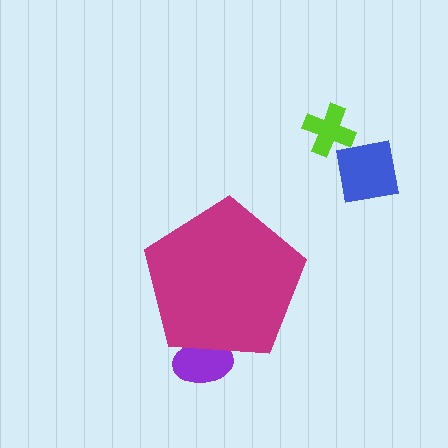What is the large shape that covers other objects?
A magenta pentagon.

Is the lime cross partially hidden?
No, the lime cross is fully visible.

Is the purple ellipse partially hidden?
Yes, the purple ellipse is partially hidden behind the magenta pentagon.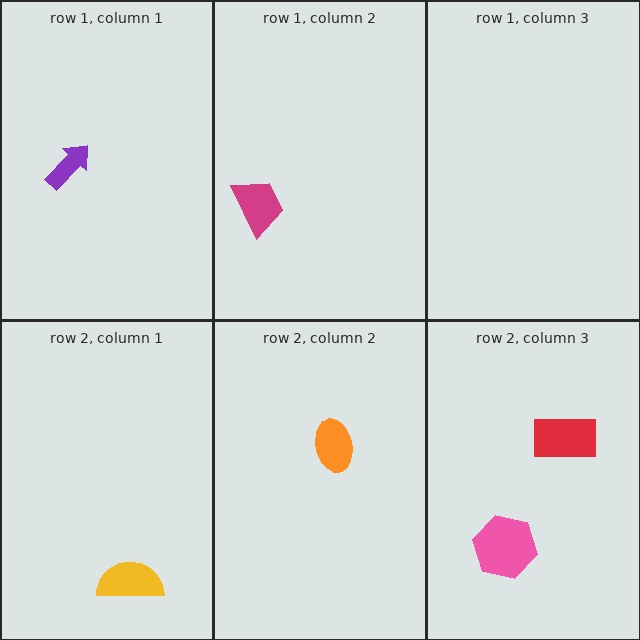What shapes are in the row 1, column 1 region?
The purple arrow.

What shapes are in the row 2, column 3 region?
The pink hexagon, the red rectangle.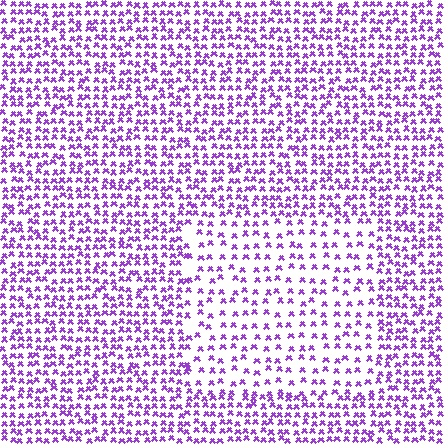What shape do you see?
I see a rectangle.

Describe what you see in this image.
The image contains small purple elements arranged at two different densities. A rectangle-shaped region is visible where the elements are less densely packed than the surrounding area.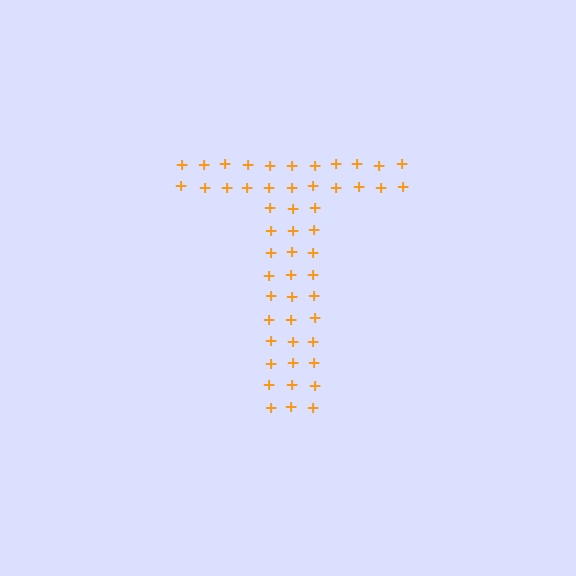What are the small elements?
The small elements are plus signs.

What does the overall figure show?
The overall figure shows the letter T.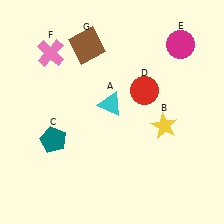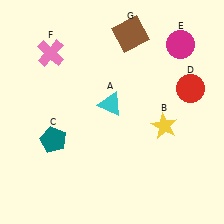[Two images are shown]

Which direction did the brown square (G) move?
The brown square (G) moved right.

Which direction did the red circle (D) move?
The red circle (D) moved right.